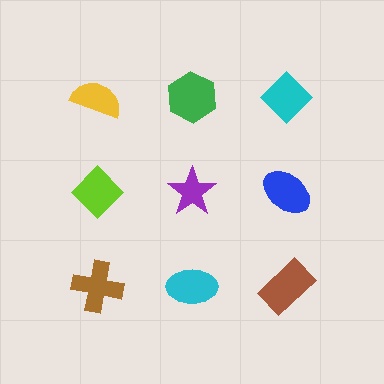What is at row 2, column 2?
A purple star.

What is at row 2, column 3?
A blue ellipse.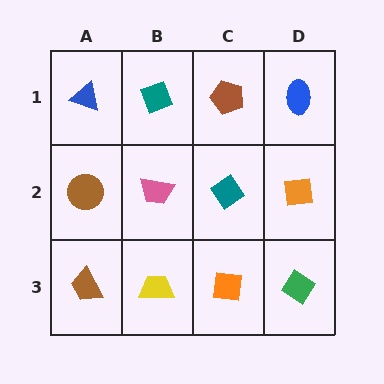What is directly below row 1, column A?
A brown circle.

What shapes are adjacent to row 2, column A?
A blue triangle (row 1, column A), a brown trapezoid (row 3, column A), a pink trapezoid (row 2, column B).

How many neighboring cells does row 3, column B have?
3.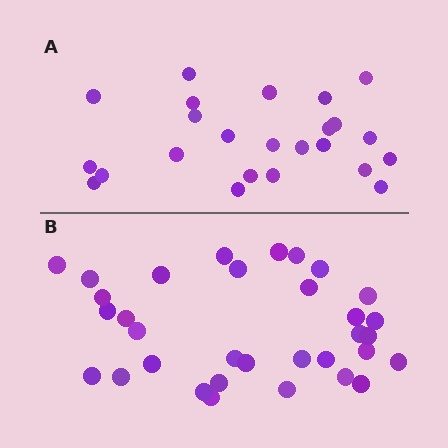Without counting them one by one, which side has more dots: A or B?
Region B (the bottom region) has more dots.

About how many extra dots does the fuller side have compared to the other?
Region B has roughly 8 or so more dots than region A.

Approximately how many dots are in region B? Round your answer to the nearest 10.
About 30 dots. (The exact count is 33, which rounds to 30.)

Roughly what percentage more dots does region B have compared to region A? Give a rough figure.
About 40% more.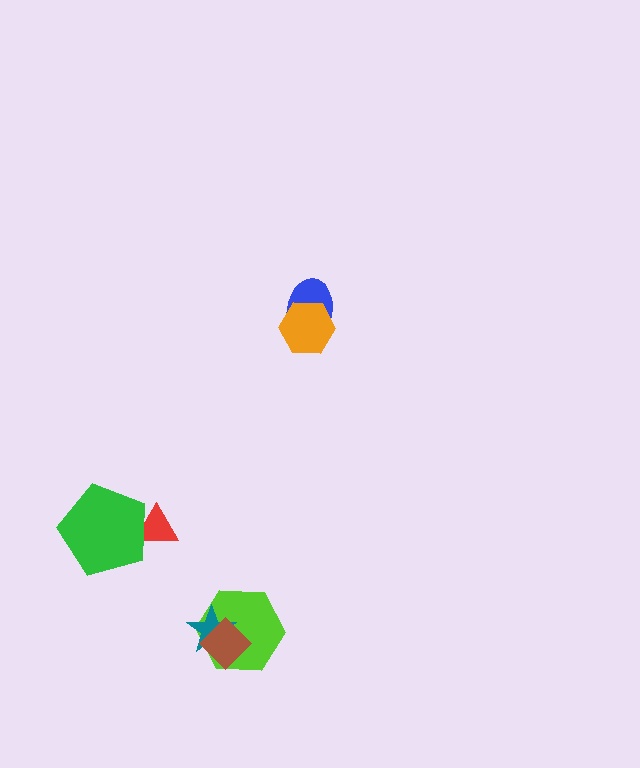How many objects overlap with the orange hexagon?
1 object overlaps with the orange hexagon.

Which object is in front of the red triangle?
The green pentagon is in front of the red triangle.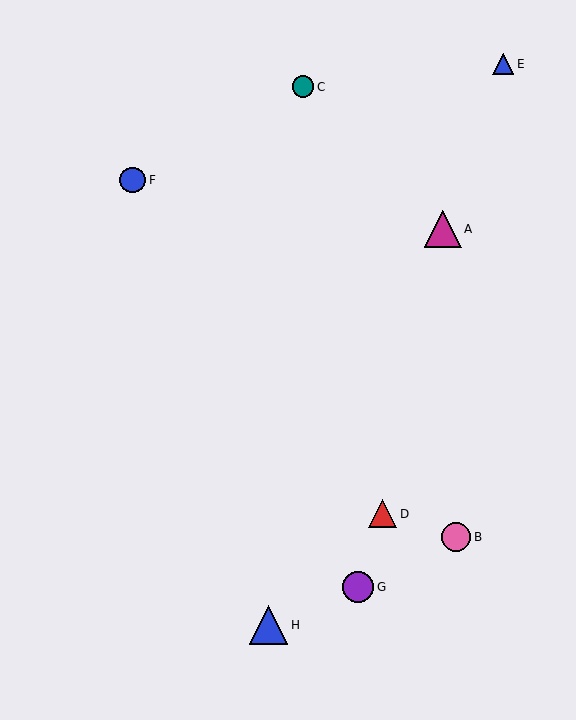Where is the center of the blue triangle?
The center of the blue triangle is at (268, 625).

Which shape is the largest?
The blue triangle (labeled H) is the largest.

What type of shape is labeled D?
Shape D is a red triangle.